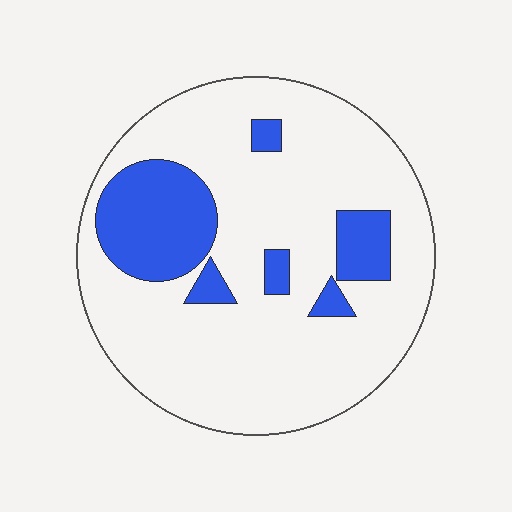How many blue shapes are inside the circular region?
6.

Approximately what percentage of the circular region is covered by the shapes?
Approximately 20%.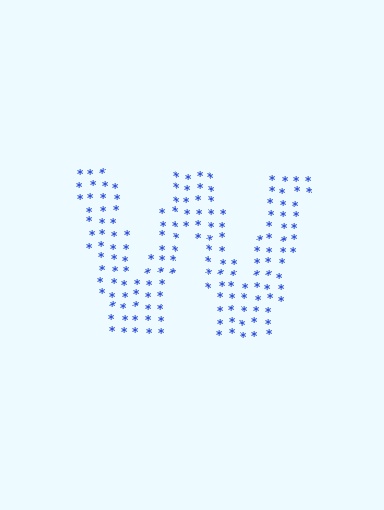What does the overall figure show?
The overall figure shows the letter W.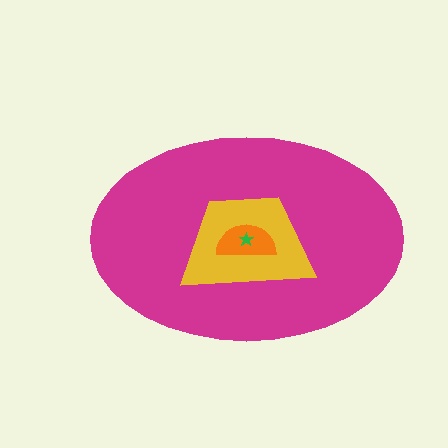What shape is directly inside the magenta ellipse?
The yellow trapezoid.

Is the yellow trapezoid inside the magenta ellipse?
Yes.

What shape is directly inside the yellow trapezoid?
The orange semicircle.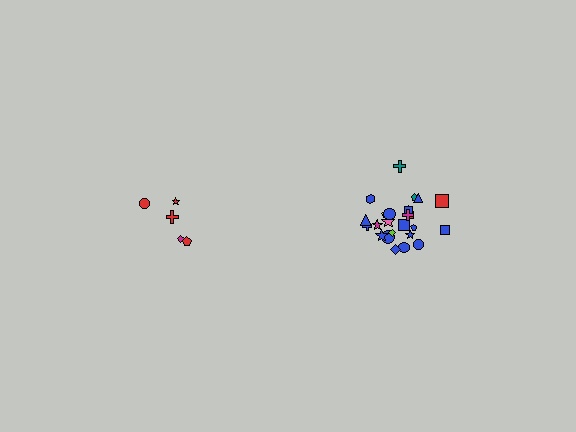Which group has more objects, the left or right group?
The right group.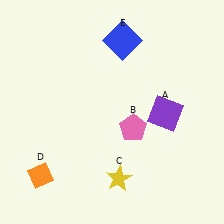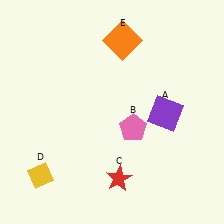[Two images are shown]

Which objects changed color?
C changed from yellow to red. D changed from orange to yellow. E changed from blue to orange.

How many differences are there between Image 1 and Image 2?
There are 3 differences between the two images.